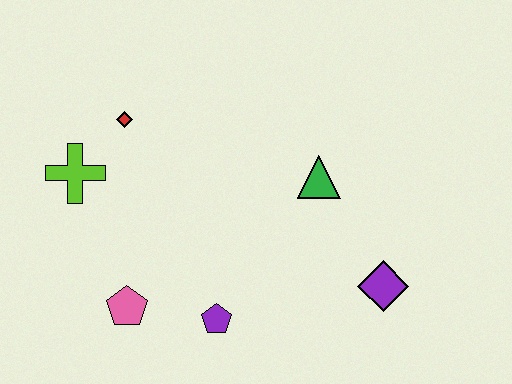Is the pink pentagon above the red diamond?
No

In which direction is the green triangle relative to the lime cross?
The green triangle is to the right of the lime cross.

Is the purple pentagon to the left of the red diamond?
No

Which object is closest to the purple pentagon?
The pink pentagon is closest to the purple pentagon.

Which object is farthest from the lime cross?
The purple diamond is farthest from the lime cross.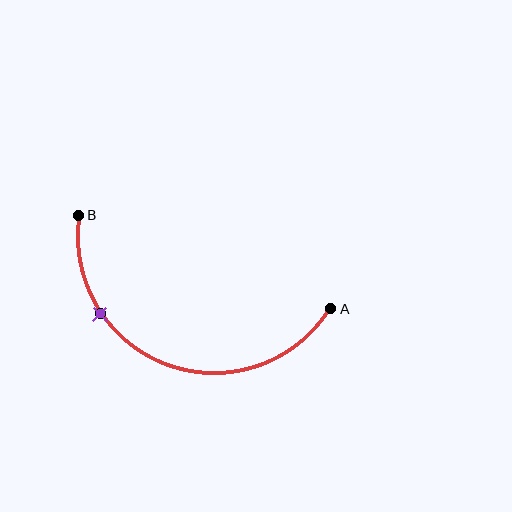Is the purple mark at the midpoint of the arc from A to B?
No. The purple mark lies on the arc but is closer to endpoint B. The arc midpoint would be at the point on the curve equidistant along the arc from both A and B.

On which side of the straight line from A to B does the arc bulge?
The arc bulges below the straight line connecting A and B.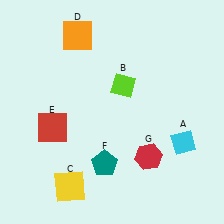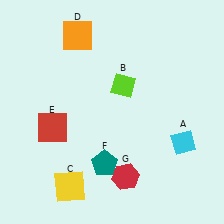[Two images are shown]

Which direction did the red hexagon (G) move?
The red hexagon (G) moved left.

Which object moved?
The red hexagon (G) moved left.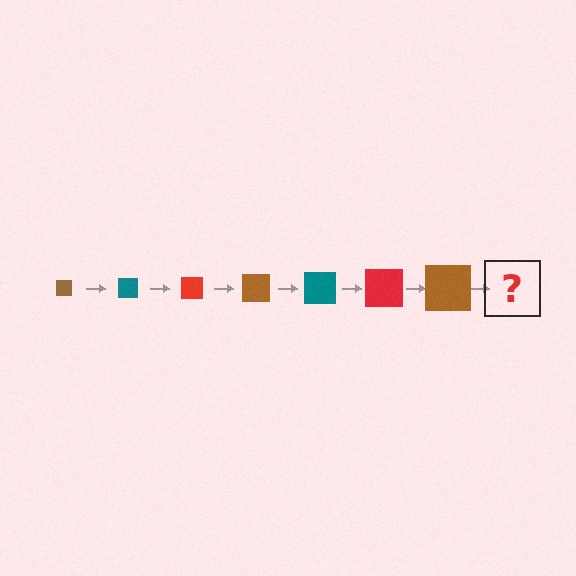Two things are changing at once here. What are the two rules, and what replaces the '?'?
The two rules are that the square grows larger each step and the color cycles through brown, teal, and red. The '?' should be a teal square, larger than the previous one.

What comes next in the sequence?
The next element should be a teal square, larger than the previous one.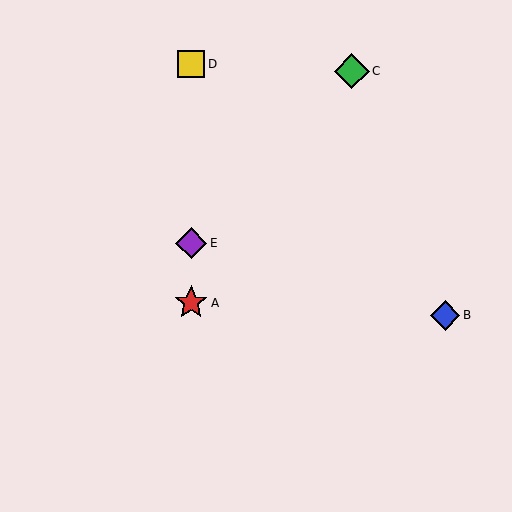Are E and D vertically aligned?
Yes, both are at x≈191.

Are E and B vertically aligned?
No, E is at x≈191 and B is at x≈445.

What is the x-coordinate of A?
Object A is at x≈191.